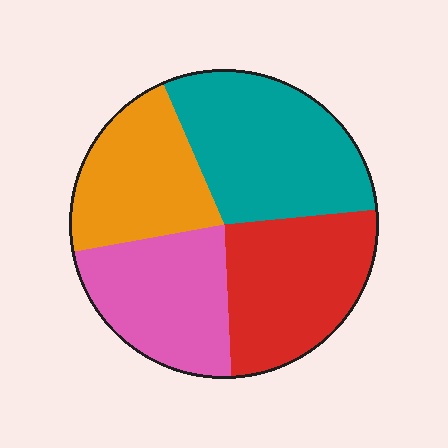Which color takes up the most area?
Teal, at roughly 30%.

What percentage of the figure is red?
Red covers 26% of the figure.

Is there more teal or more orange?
Teal.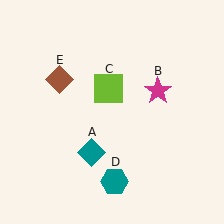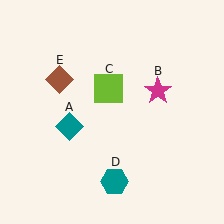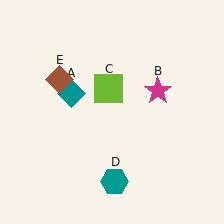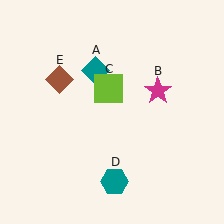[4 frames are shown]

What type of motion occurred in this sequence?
The teal diamond (object A) rotated clockwise around the center of the scene.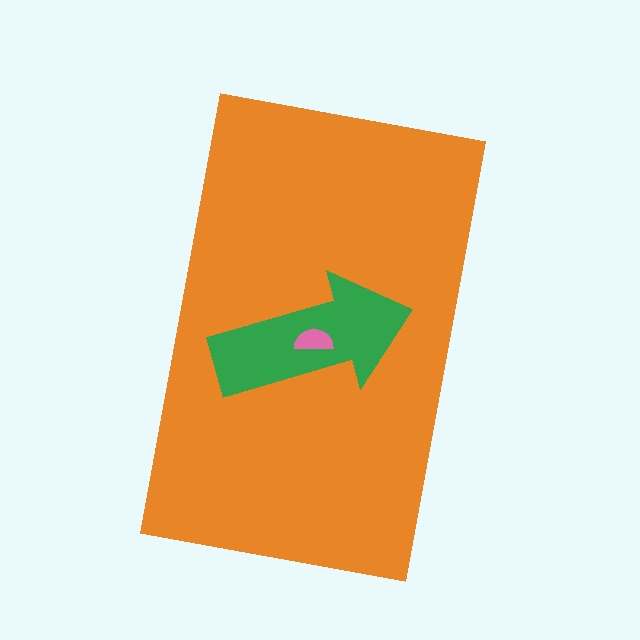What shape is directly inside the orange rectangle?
The green arrow.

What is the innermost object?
The pink semicircle.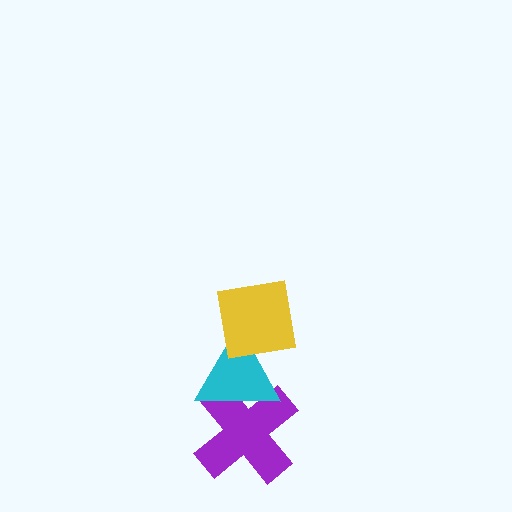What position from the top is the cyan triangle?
The cyan triangle is 2nd from the top.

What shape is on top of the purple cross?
The cyan triangle is on top of the purple cross.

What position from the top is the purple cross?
The purple cross is 3rd from the top.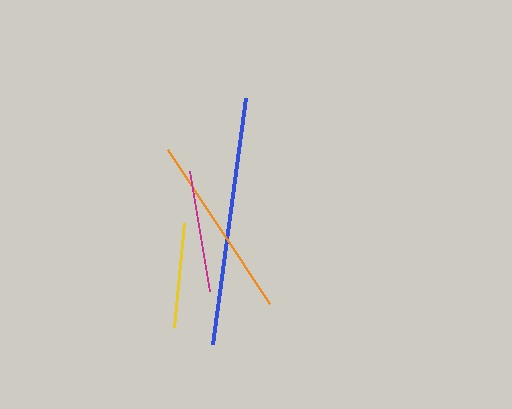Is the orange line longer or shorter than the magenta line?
The orange line is longer than the magenta line.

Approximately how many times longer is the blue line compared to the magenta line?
The blue line is approximately 2.0 times the length of the magenta line.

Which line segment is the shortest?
The yellow line is the shortest at approximately 104 pixels.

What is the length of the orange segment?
The orange segment is approximately 184 pixels long.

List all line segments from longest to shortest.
From longest to shortest: blue, orange, magenta, yellow.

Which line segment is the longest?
The blue line is the longest at approximately 248 pixels.